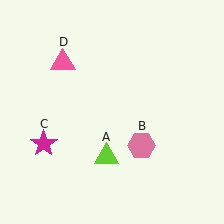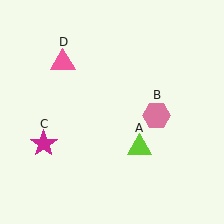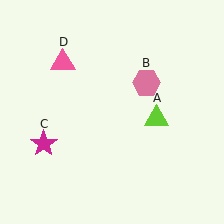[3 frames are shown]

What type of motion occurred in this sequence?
The lime triangle (object A), pink hexagon (object B) rotated counterclockwise around the center of the scene.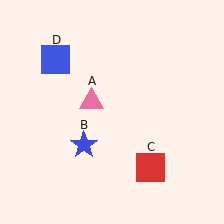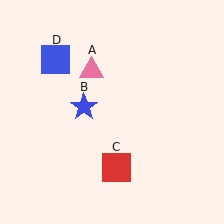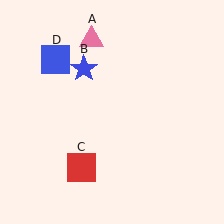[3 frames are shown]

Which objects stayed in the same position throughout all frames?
Blue square (object D) remained stationary.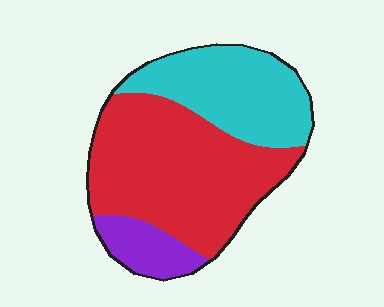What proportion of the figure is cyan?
Cyan takes up between a sixth and a third of the figure.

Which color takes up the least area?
Purple, at roughly 10%.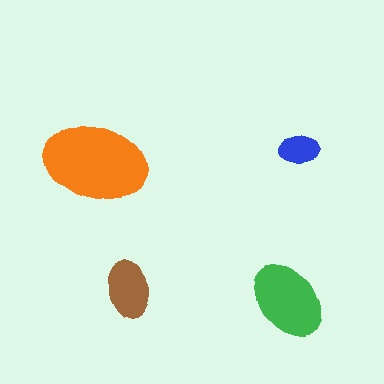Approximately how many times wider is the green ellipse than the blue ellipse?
About 2 times wider.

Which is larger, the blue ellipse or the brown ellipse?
The brown one.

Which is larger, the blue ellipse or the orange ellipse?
The orange one.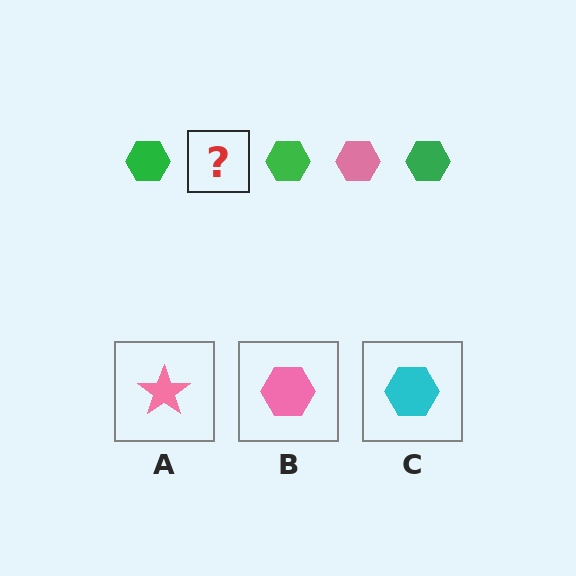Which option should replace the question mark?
Option B.